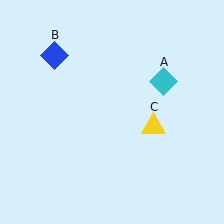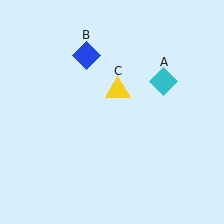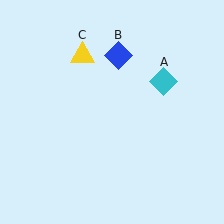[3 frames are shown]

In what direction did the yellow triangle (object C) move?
The yellow triangle (object C) moved up and to the left.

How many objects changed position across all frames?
2 objects changed position: blue diamond (object B), yellow triangle (object C).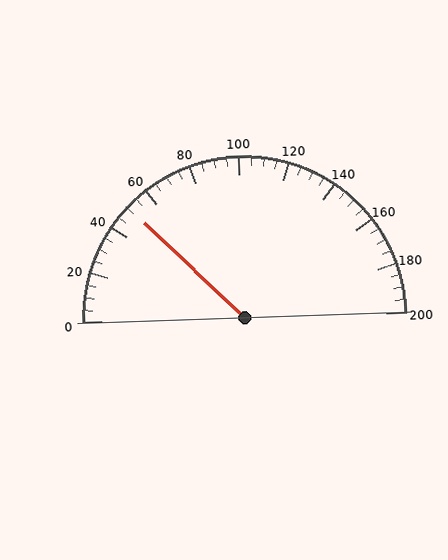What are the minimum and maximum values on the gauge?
The gauge ranges from 0 to 200.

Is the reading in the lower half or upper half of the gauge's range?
The reading is in the lower half of the range (0 to 200).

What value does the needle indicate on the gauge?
The needle indicates approximately 50.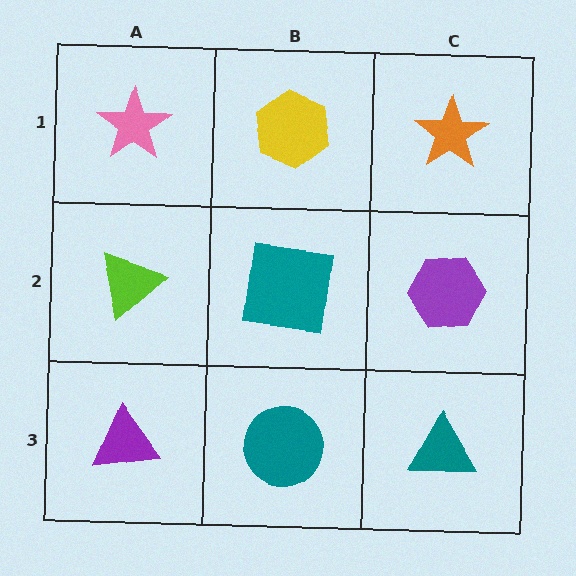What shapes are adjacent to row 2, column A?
A pink star (row 1, column A), a purple triangle (row 3, column A), a teal square (row 2, column B).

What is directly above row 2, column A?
A pink star.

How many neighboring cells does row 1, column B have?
3.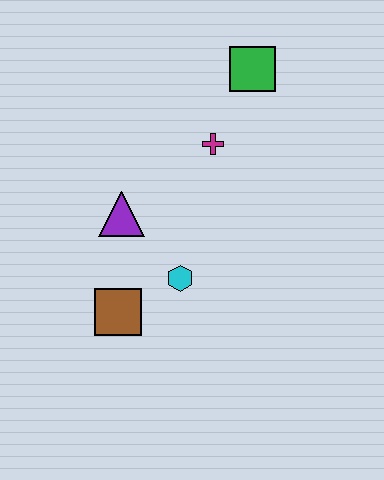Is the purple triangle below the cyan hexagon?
No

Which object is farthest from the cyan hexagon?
The green square is farthest from the cyan hexagon.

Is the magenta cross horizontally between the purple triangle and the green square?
Yes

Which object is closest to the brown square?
The cyan hexagon is closest to the brown square.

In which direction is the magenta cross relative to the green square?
The magenta cross is below the green square.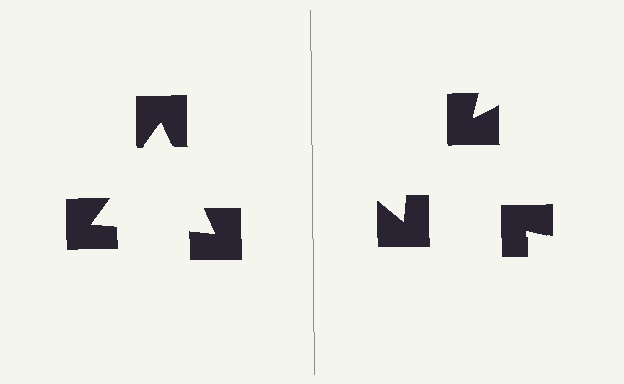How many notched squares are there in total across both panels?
6 — 3 on each side.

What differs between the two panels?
The notched squares are positioned identically on both sides; only the wedge orientations differ. On the left they align to a triangle; on the right they are misaligned.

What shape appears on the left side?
An illusory triangle.